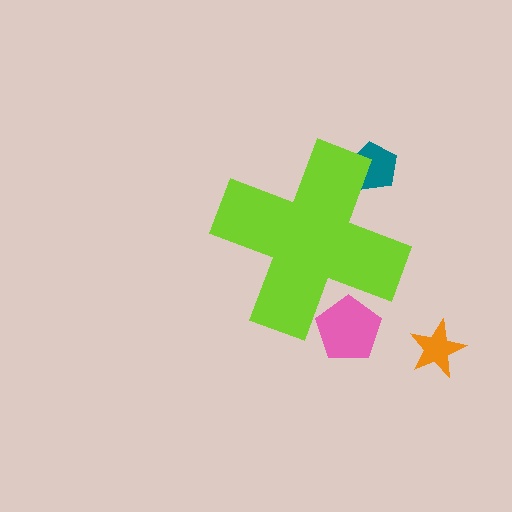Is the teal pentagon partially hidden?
Yes, the teal pentagon is partially hidden behind the lime cross.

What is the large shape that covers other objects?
A lime cross.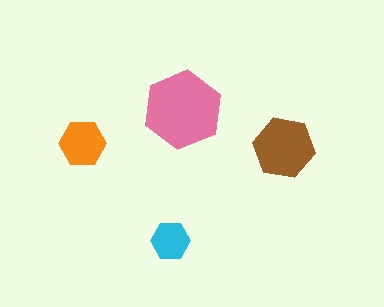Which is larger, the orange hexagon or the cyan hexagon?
The orange one.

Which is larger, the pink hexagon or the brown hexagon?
The pink one.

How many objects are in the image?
There are 4 objects in the image.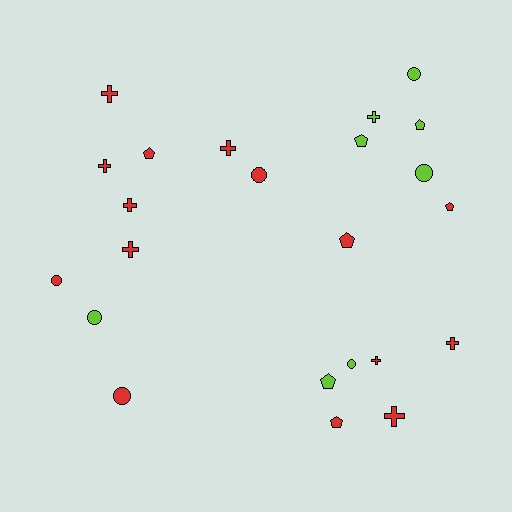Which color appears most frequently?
Red, with 15 objects.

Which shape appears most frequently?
Cross, with 9 objects.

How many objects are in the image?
There are 23 objects.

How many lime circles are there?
There are 4 lime circles.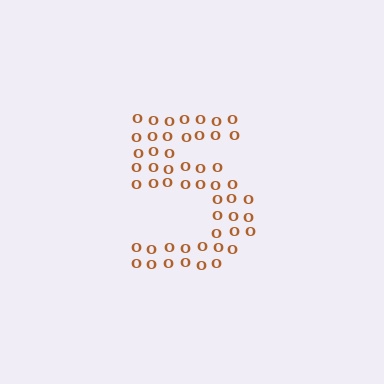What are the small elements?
The small elements are letter O's.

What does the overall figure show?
The overall figure shows the digit 5.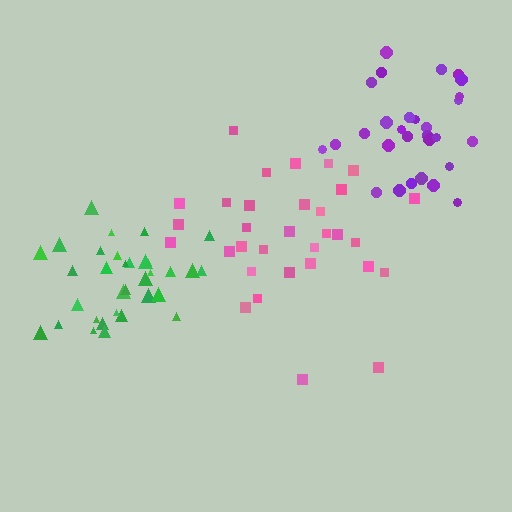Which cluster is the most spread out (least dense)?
Pink.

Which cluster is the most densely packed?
Green.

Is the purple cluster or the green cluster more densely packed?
Green.